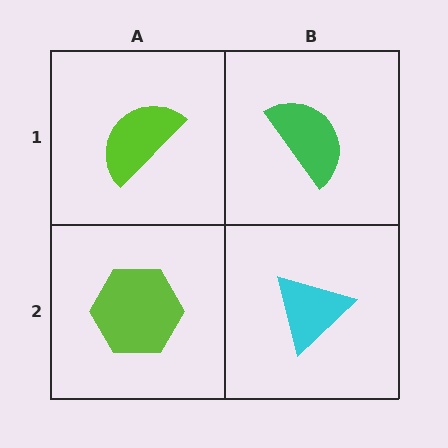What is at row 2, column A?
A lime hexagon.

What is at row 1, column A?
A lime semicircle.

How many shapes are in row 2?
2 shapes.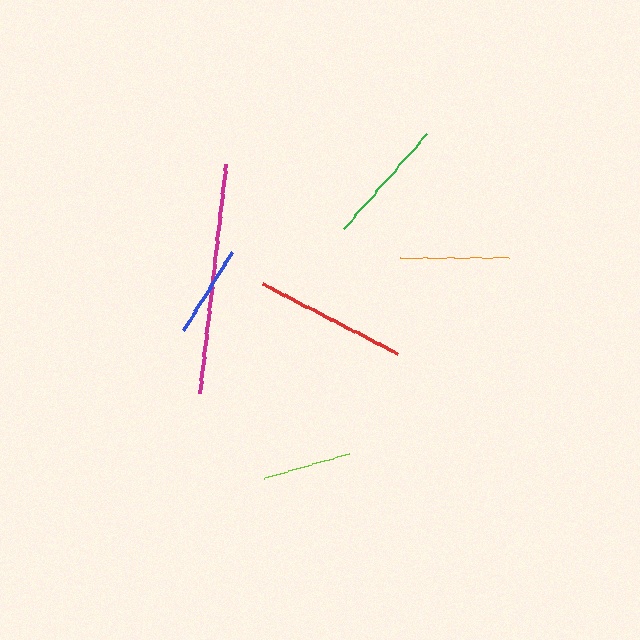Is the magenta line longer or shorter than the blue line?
The magenta line is longer than the blue line.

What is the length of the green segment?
The green segment is approximately 126 pixels long.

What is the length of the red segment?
The red segment is approximately 151 pixels long.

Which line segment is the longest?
The magenta line is the longest at approximately 231 pixels.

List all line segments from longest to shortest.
From longest to shortest: magenta, red, green, orange, blue, lime.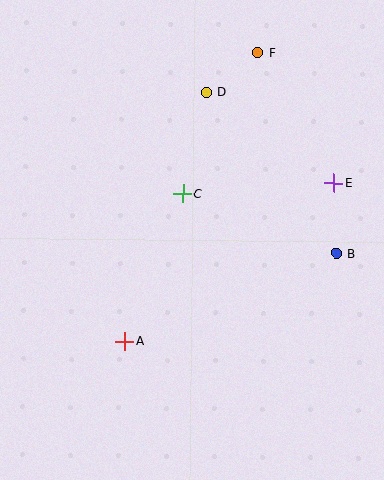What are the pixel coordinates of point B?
Point B is at (336, 253).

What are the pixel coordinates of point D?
Point D is at (206, 92).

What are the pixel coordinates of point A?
Point A is at (125, 341).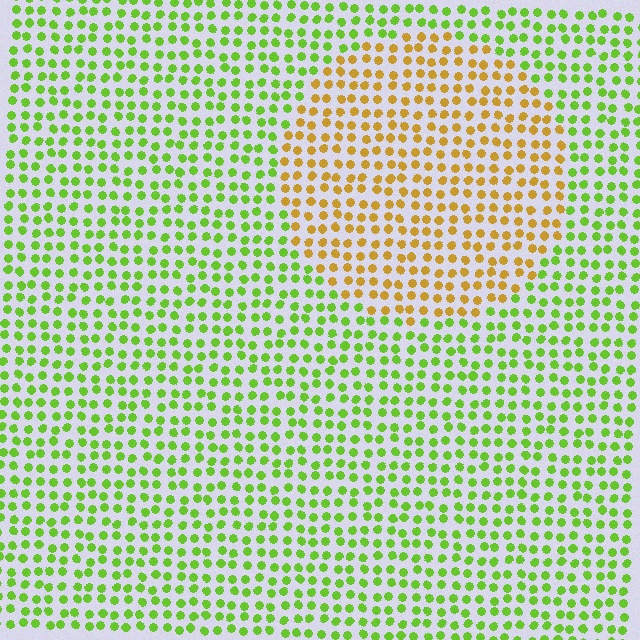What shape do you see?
I see a circle.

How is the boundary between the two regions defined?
The boundary is defined purely by a slight shift in hue (about 55 degrees). Spacing, size, and orientation are identical on both sides.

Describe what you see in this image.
The image is filled with small lime elements in a uniform arrangement. A circle-shaped region is visible where the elements are tinted to a slightly different hue, forming a subtle color boundary.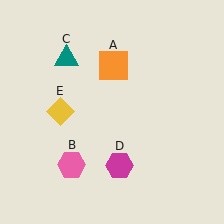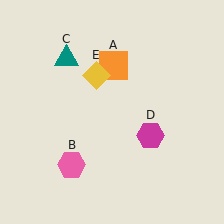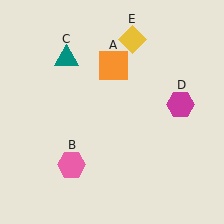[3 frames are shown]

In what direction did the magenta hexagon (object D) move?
The magenta hexagon (object D) moved up and to the right.